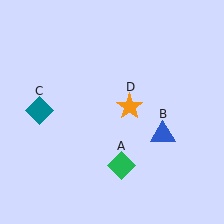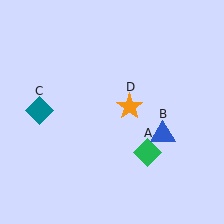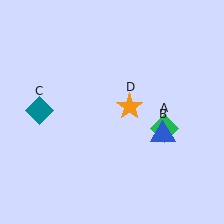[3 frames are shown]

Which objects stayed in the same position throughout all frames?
Blue triangle (object B) and teal diamond (object C) and orange star (object D) remained stationary.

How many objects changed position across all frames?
1 object changed position: green diamond (object A).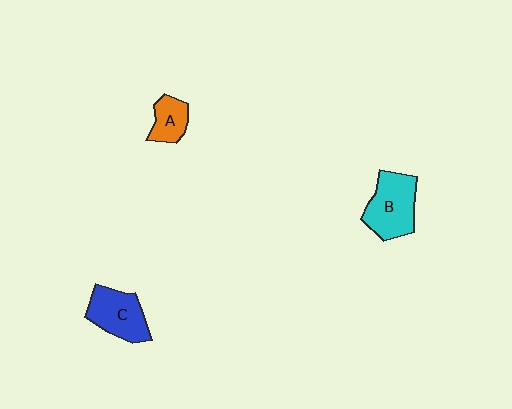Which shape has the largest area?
Shape B (cyan).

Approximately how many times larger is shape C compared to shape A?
Approximately 1.7 times.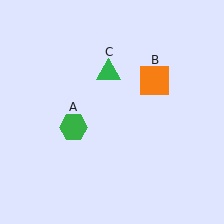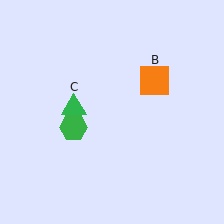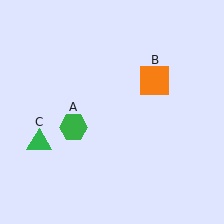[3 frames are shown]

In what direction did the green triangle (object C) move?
The green triangle (object C) moved down and to the left.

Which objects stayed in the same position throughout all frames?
Green hexagon (object A) and orange square (object B) remained stationary.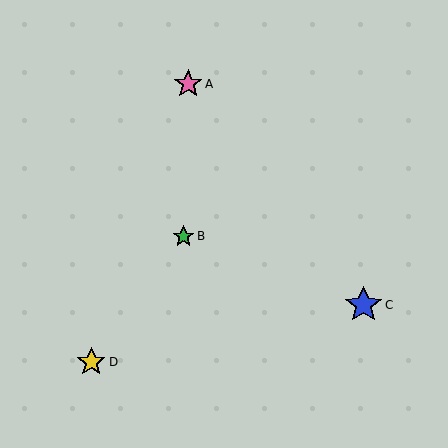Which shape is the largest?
The blue star (labeled C) is the largest.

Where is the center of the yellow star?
The center of the yellow star is at (91, 362).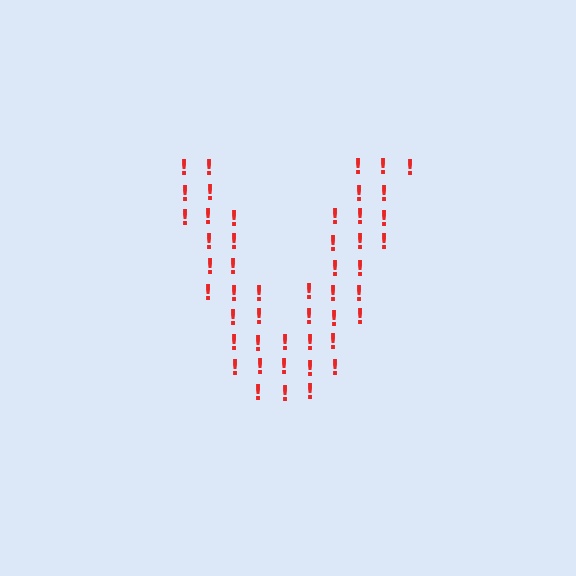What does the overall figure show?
The overall figure shows the letter V.